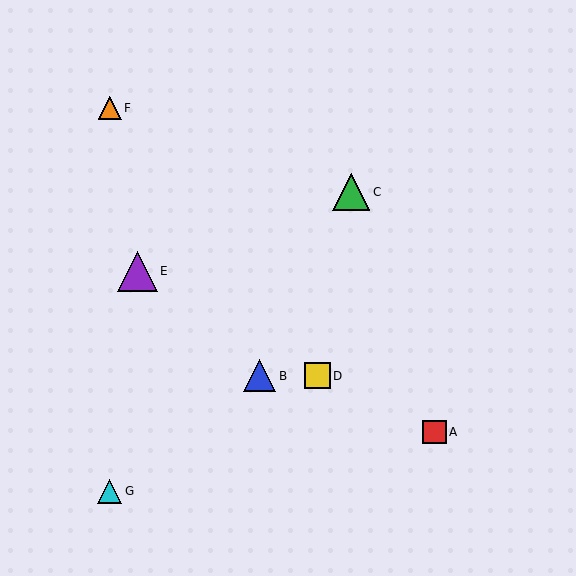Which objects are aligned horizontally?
Objects B, D are aligned horizontally.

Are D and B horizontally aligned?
Yes, both are at y≈376.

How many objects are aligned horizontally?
2 objects (B, D) are aligned horizontally.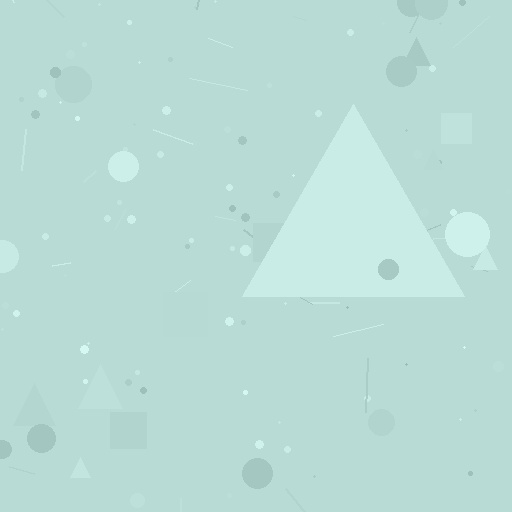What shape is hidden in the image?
A triangle is hidden in the image.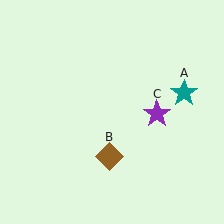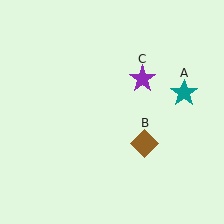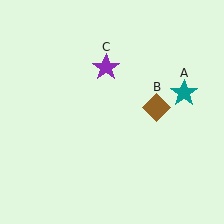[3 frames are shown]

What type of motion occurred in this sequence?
The brown diamond (object B), purple star (object C) rotated counterclockwise around the center of the scene.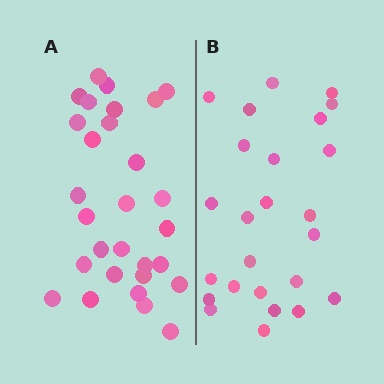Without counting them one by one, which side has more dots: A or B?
Region A (the left region) has more dots.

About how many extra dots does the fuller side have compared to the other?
Region A has about 4 more dots than region B.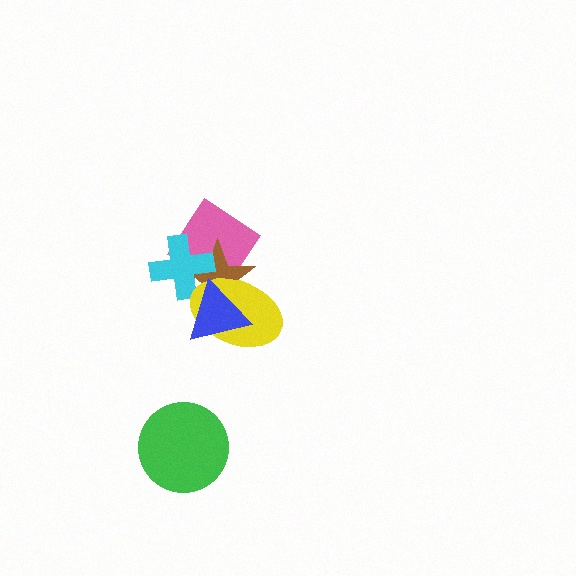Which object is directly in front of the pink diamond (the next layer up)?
The brown star is directly in front of the pink diamond.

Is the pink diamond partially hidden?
Yes, it is partially covered by another shape.